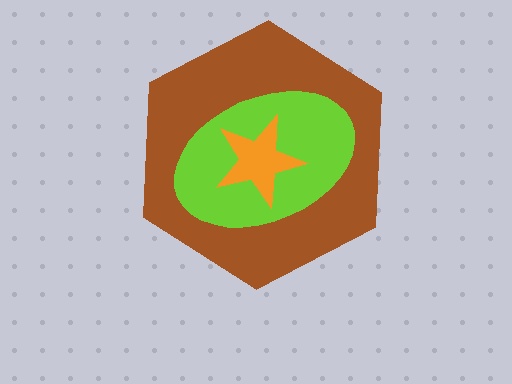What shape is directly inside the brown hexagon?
The lime ellipse.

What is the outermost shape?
The brown hexagon.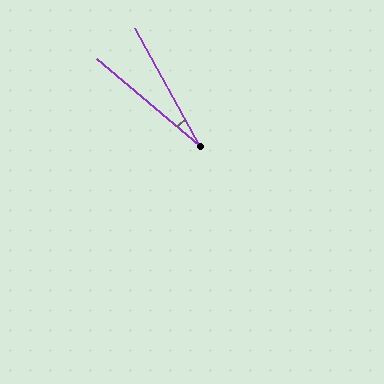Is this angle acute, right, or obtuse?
It is acute.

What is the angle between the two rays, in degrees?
Approximately 21 degrees.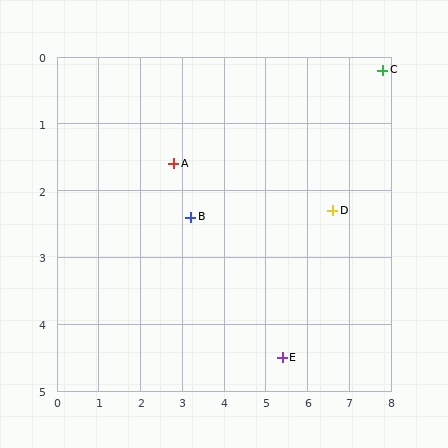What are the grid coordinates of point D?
Point D is at approximately (6.6, 2.3).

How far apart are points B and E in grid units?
Points B and E are about 3.0 grid units apart.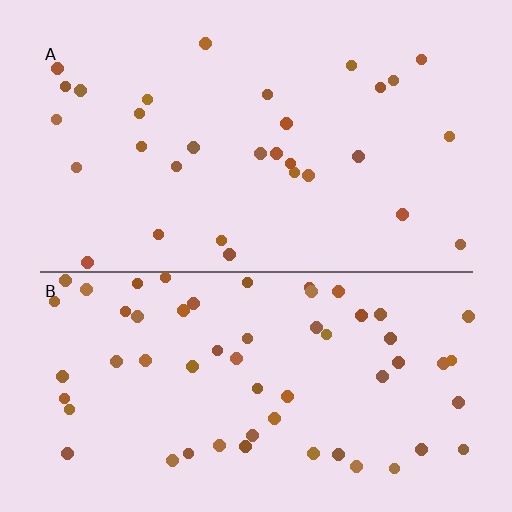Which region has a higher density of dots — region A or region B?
B (the bottom).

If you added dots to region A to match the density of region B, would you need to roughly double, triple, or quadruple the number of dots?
Approximately double.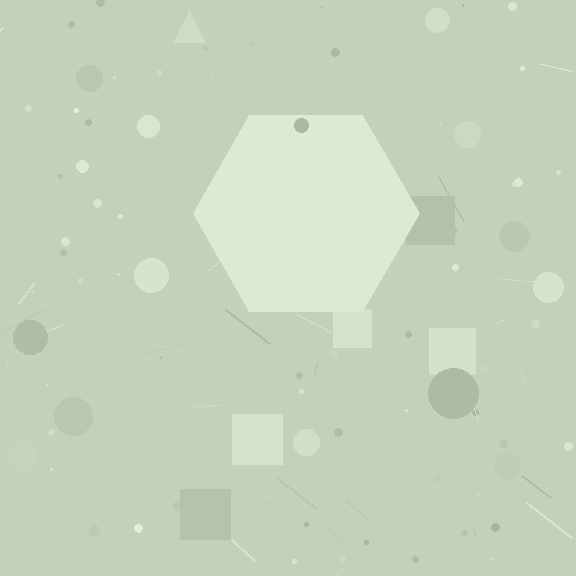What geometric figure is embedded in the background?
A hexagon is embedded in the background.